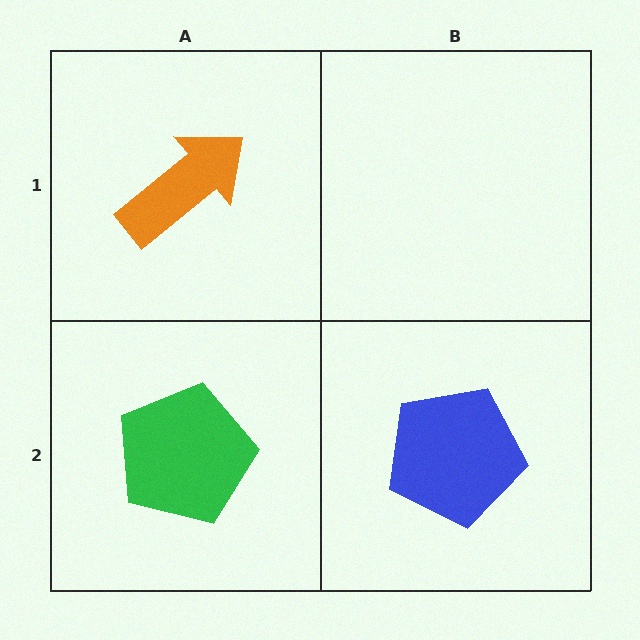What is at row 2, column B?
A blue pentagon.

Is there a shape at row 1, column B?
No, that cell is empty.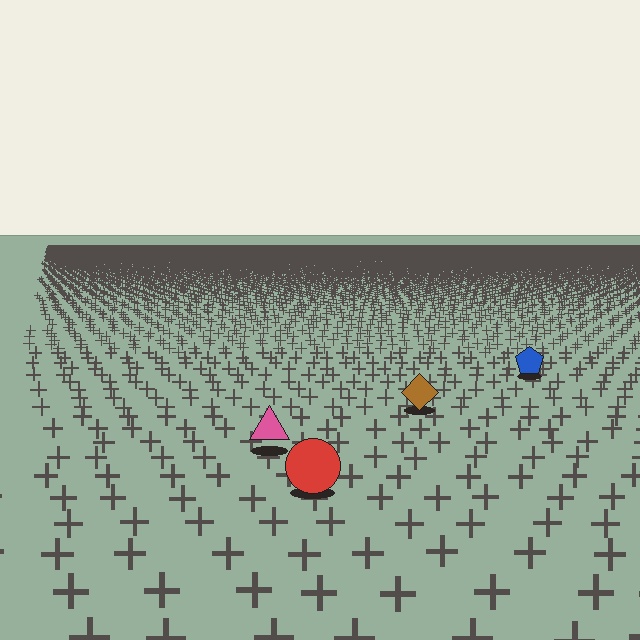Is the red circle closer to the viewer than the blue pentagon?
Yes. The red circle is closer — you can tell from the texture gradient: the ground texture is coarser near it.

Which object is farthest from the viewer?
The blue pentagon is farthest from the viewer. It appears smaller and the ground texture around it is denser.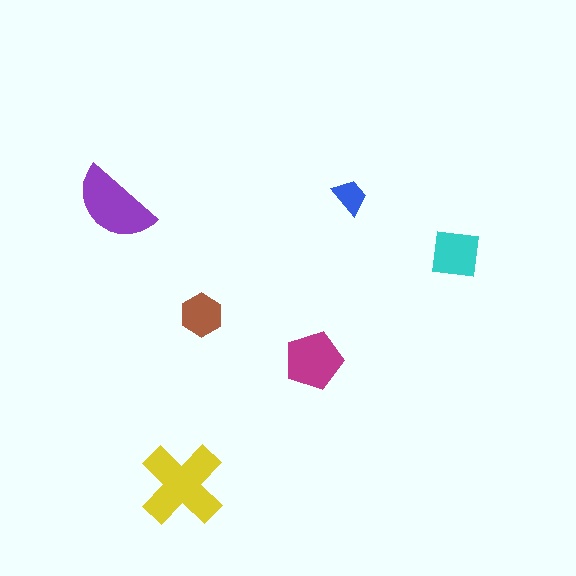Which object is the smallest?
The blue trapezoid.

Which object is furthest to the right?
The cyan square is rightmost.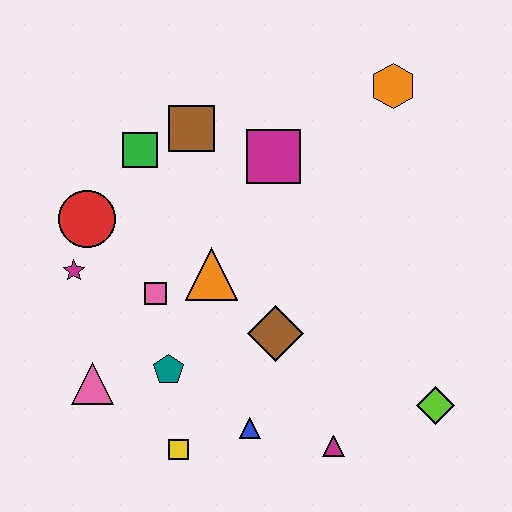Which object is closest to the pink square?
The orange triangle is closest to the pink square.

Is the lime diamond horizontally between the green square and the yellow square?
No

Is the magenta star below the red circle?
Yes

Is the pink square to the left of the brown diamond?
Yes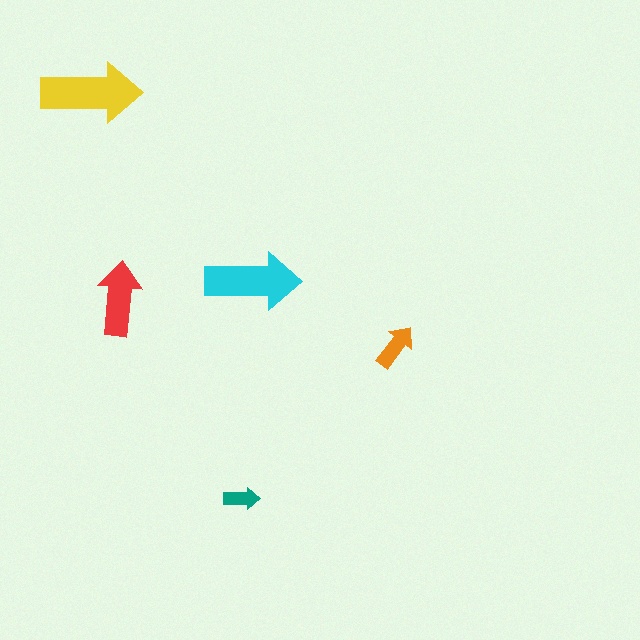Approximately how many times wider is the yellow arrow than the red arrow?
About 1.5 times wider.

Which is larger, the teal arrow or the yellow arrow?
The yellow one.